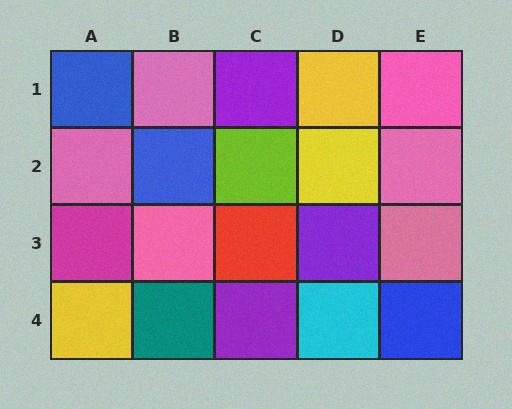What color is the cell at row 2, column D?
Yellow.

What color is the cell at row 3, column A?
Magenta.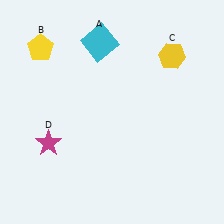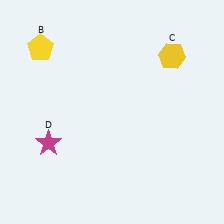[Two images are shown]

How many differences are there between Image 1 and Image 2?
There is 1 difference between the two images.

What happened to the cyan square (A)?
The cyan square (A) was removed in Image 2. It was in the top-left area of Image 1.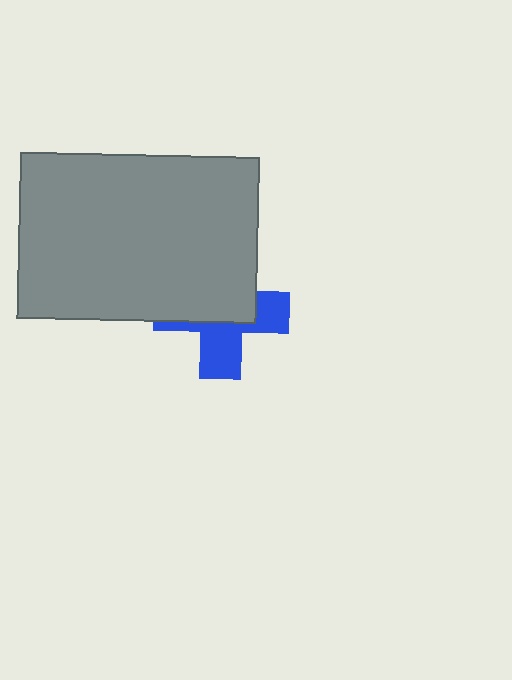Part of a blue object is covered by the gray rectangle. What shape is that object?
It is a cross.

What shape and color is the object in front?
The object in front is a gray rectangle.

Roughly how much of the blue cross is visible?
About half of it is visible (roughly 45%).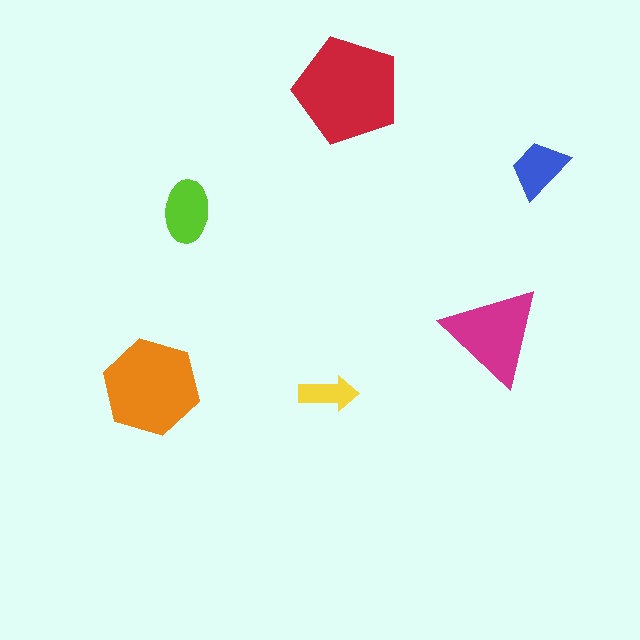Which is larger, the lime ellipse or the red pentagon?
The red pentagon.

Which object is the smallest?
The yellow arrow.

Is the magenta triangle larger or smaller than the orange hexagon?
Smaller.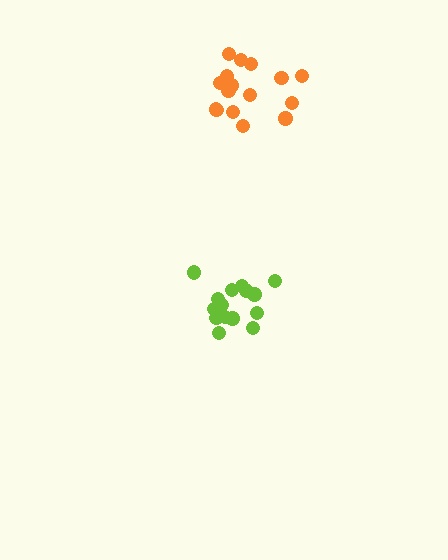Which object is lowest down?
The lime cluster is bottommost.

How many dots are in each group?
Group 1: 16 dots, Group 2: 16 dots (32 total).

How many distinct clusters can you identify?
There are 2 distinct clusters.